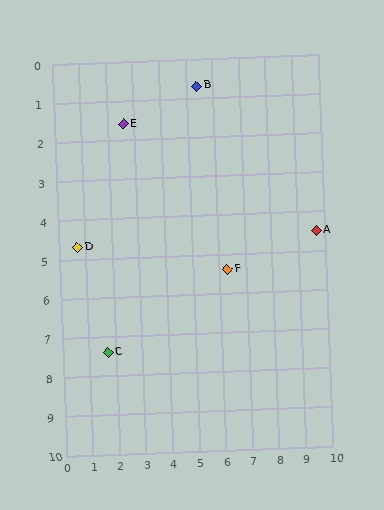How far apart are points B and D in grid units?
Points B and D are about 6.2 grid units apart.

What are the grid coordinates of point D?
Point D is at approximately (0.7, 4.7).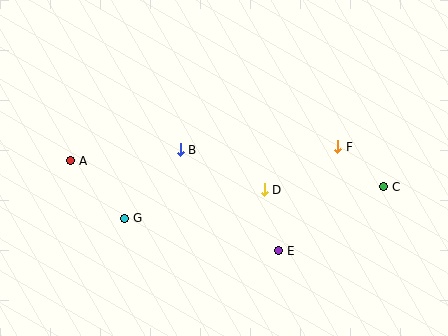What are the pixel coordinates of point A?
Point A is at (71, 161).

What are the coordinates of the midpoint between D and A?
The midpoint between D and A is at (168, 175).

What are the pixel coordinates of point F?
Point F is at (338, 147).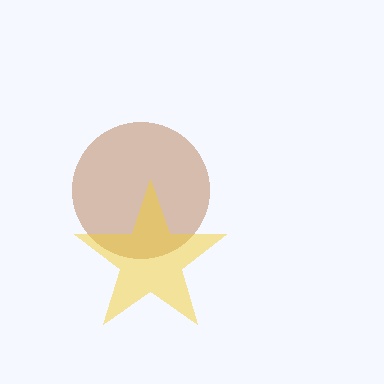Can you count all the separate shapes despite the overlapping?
Yes, there are 2 separate shapes.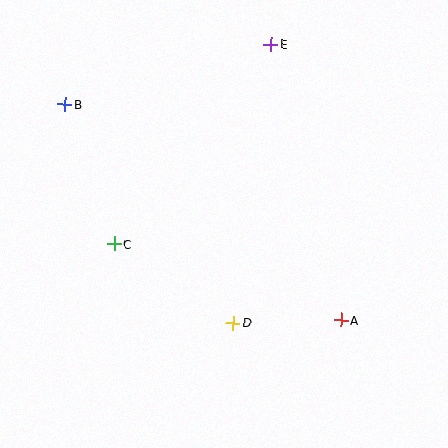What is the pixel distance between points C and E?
The distance between C and E is 254 pixels.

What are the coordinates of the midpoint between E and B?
The midpoint between E and B is at (168, 74).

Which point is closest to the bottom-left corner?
Point C is closest to the bottom-left corner.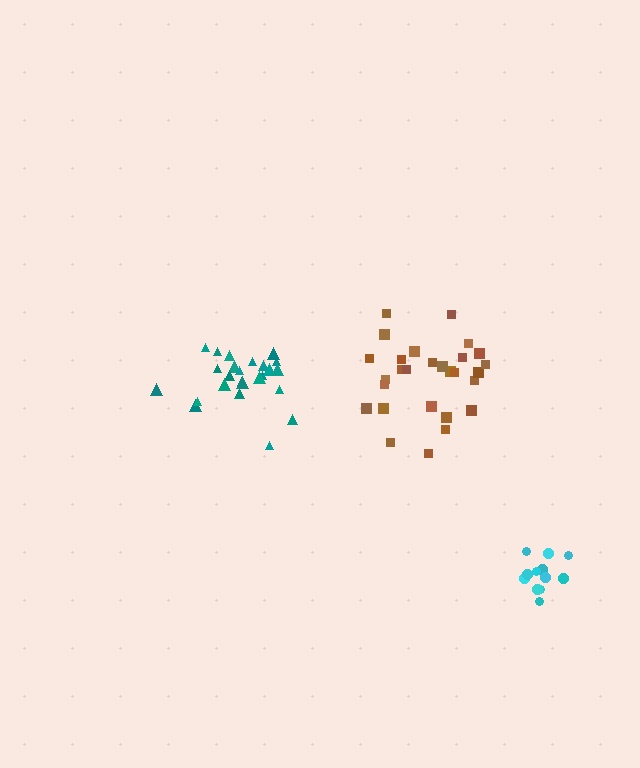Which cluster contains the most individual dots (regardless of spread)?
Brown (28).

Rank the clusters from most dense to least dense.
teal, brown, cyan.